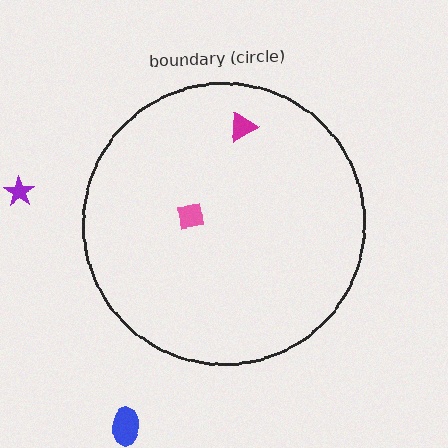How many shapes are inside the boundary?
2 inside, 2 outside.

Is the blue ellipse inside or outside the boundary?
Outside.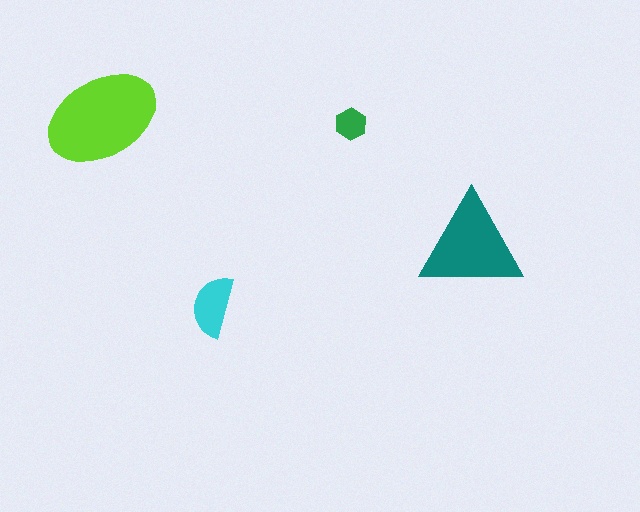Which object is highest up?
The lime ellipse is topmost.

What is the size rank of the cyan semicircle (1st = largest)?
3rd.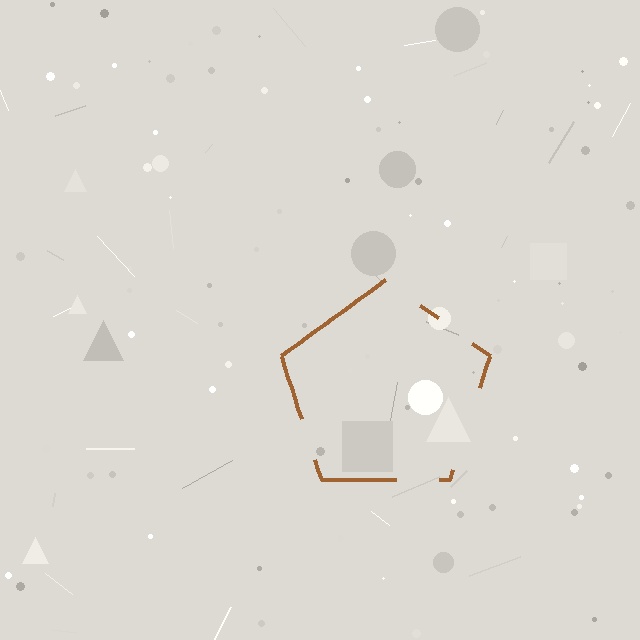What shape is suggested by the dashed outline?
The dashed outline suggests a pentagon.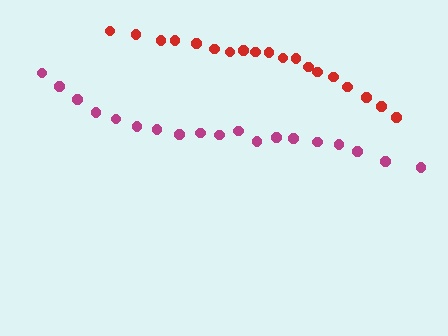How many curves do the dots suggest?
There are 2 distinct paths.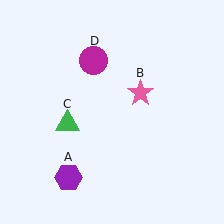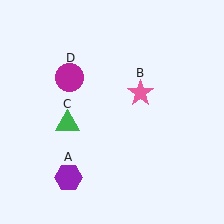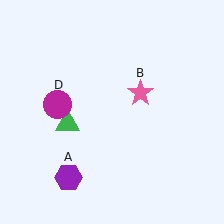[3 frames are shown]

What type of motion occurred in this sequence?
The magenta circle (object D) rotated counterclockwise around the center of the scene.